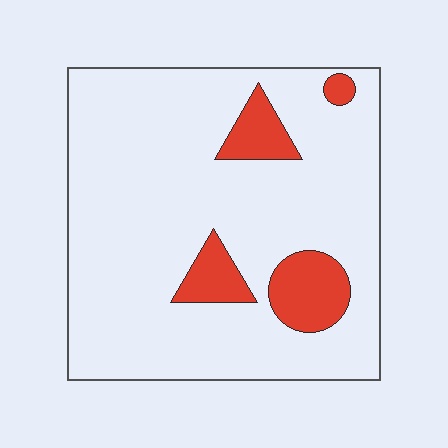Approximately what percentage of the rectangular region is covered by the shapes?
Approximately 15%.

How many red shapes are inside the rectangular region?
4.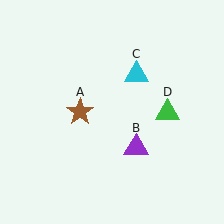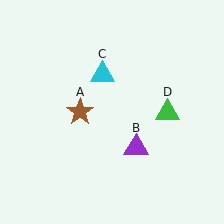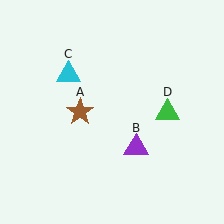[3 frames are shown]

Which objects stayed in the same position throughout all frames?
Brown star (object A) and purple triangle (object B) and green triangle (object D) remained stationary.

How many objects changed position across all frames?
1 object changed position: cyan triangle (object C).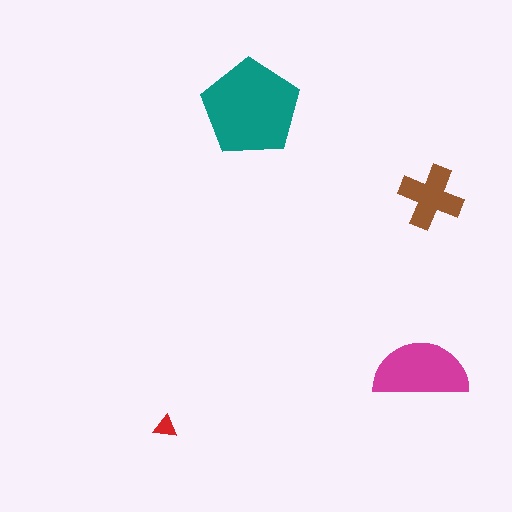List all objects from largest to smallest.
The teal pentagon, the magenta semicircle, the brown cross, the red triangle.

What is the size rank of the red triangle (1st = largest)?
4th.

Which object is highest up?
The teal pentagon is topmost.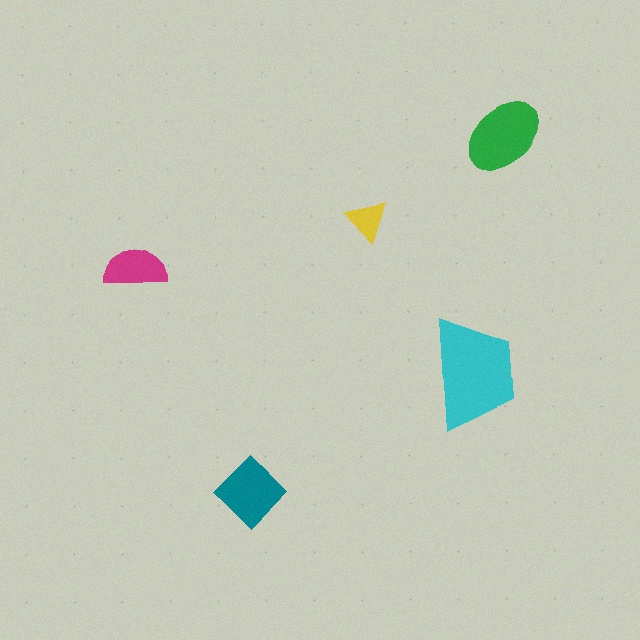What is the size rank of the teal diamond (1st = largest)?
3rd.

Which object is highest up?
The green ellipse is topmost.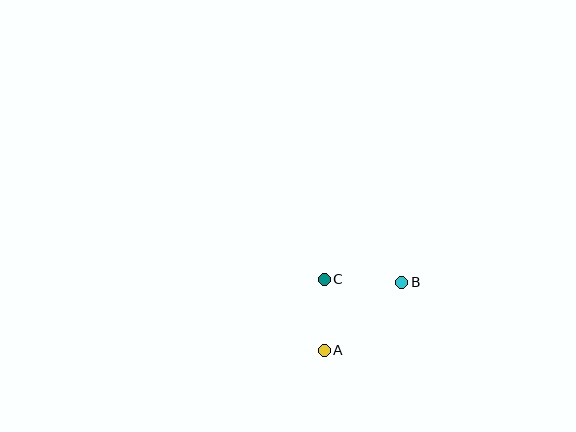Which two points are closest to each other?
Points A and C are closest to each other.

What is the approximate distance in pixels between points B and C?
The distance between B and C is approximately 77 pixels.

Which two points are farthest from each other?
Points A and B are farthest from each other.